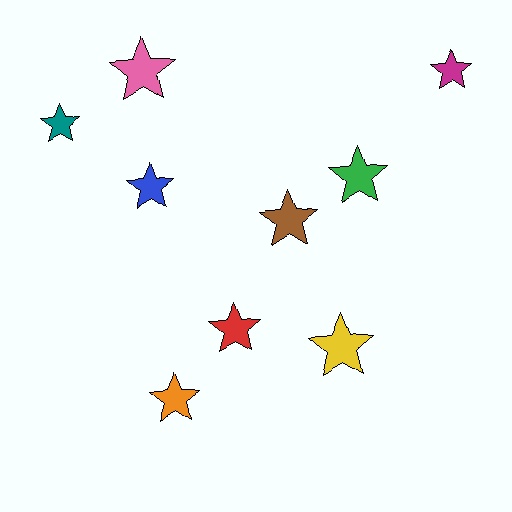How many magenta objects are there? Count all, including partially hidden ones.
There is 1 magenta object.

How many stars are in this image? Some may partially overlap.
There are 9 stars.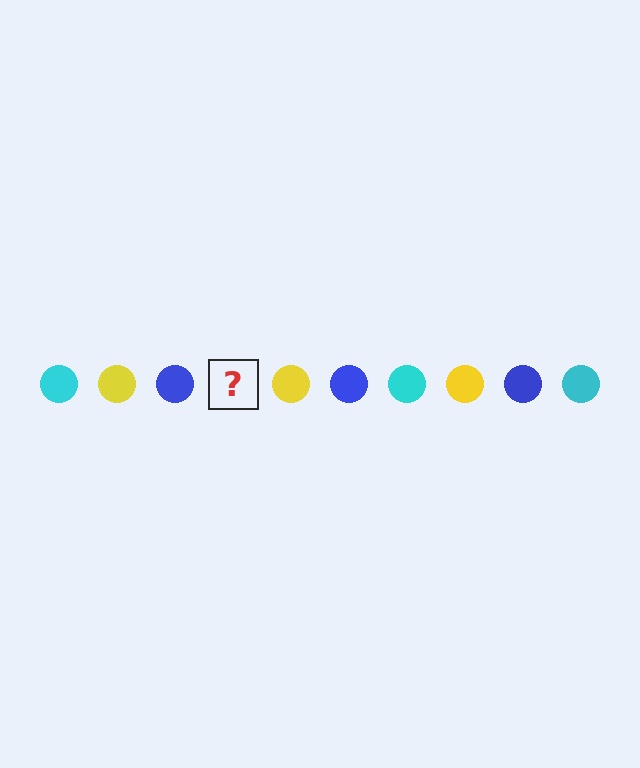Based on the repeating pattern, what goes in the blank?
The blank should be a cyan circle.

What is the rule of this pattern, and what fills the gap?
The rule is that the pattern cycles through cyan, yellow, blue circles. The gap should be filled with a cyan circle.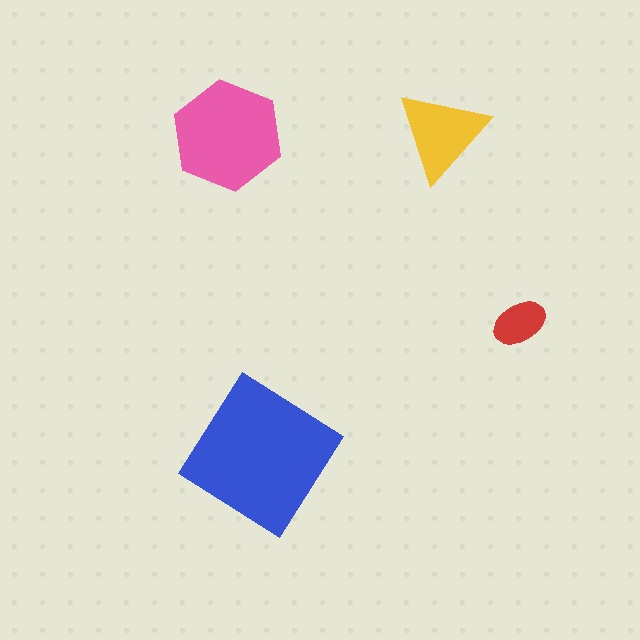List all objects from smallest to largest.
The red ellipse, the yellow triangle, the pink hexagon, the blue diamond.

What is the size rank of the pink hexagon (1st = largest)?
2nd.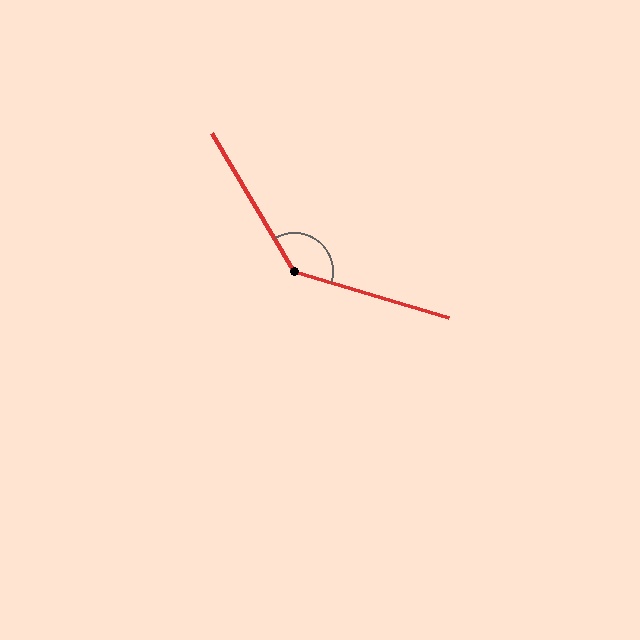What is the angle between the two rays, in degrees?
Approximately 137 degrees.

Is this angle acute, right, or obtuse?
It is obtuse.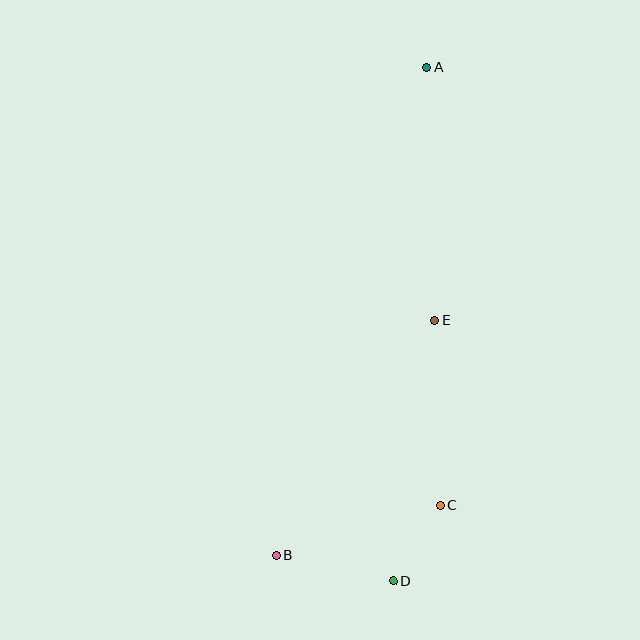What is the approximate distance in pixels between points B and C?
The distance between B and C is approximately 171 pixels.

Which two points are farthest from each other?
Points A and D are farthest from each other.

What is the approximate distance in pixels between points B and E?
The distance between B and E is approximately 283 pixels.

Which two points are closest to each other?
Points C and D are closest to each other.